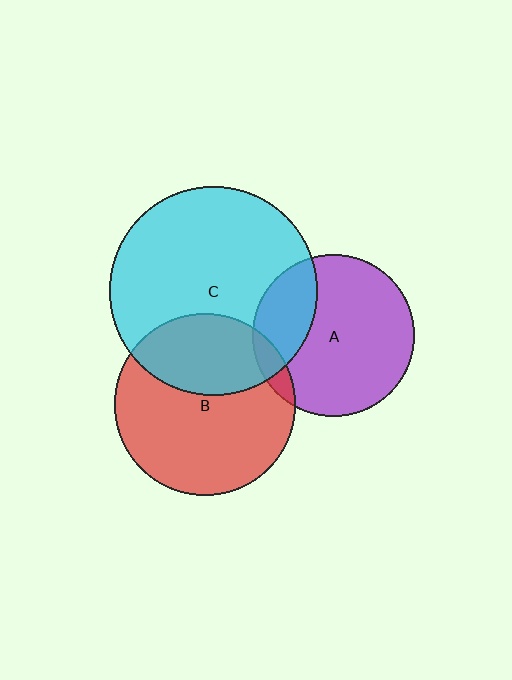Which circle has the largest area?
Circle C (cyan).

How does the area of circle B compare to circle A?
Approximately 1.3 times.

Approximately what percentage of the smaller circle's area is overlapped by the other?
Approximately 25%.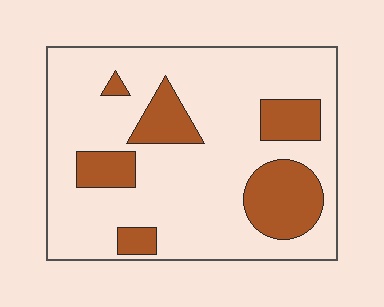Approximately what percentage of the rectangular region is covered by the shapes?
Approximately 25%.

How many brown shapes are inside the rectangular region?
6.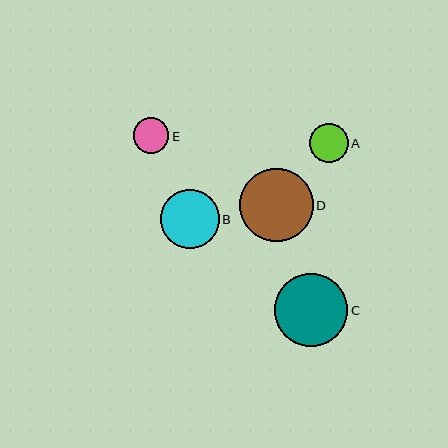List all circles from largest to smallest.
From largest to smallest: C, D, B, A, E.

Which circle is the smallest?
Circle E is the smallest with a size of approximately 36 pixels.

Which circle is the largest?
Circle C is the largest with a size of approximately 74 pixels.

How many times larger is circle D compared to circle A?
Circle D is approximately 1.9 times the size of circle A.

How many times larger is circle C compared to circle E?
Circle C is approximately 2.1 times the size of circle E.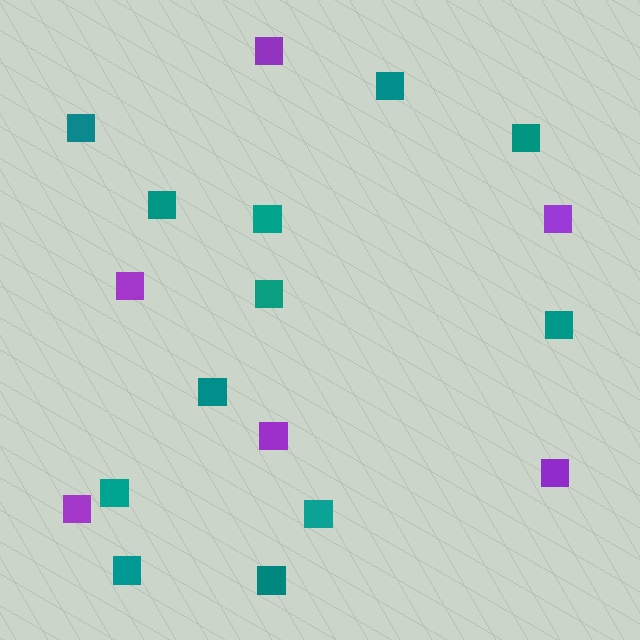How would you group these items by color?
There are 2 groups: one group of purple squares (6) and one group of teal squares (12).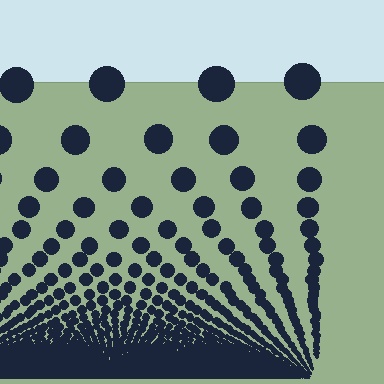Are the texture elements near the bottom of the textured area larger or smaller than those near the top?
Smaller. The gradient is inverted — elements near the bottom are smaller and denser.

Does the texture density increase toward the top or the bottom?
Density increases toward the bottom.